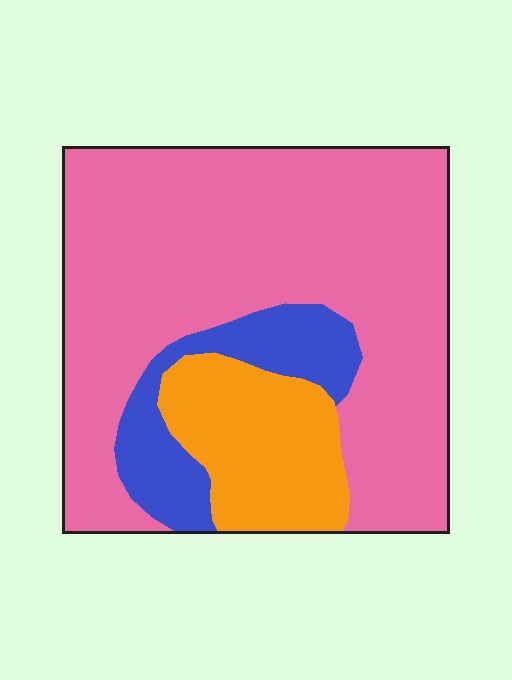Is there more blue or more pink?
Pink.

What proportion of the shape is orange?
Orange covers roughly 15% of the shape.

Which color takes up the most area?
Pink, at roughly 70%.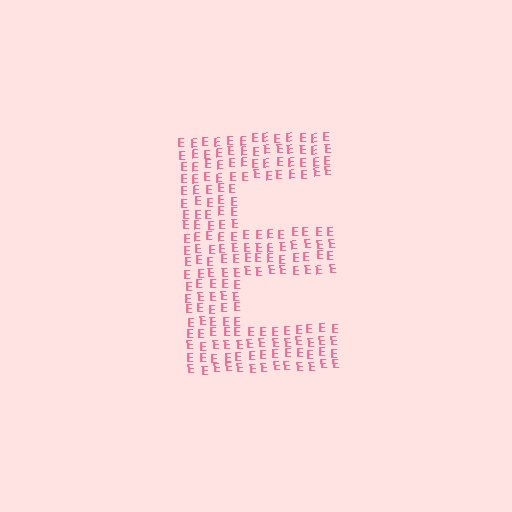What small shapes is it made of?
It is made of small letter E's.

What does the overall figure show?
The overall figure shows the letter E.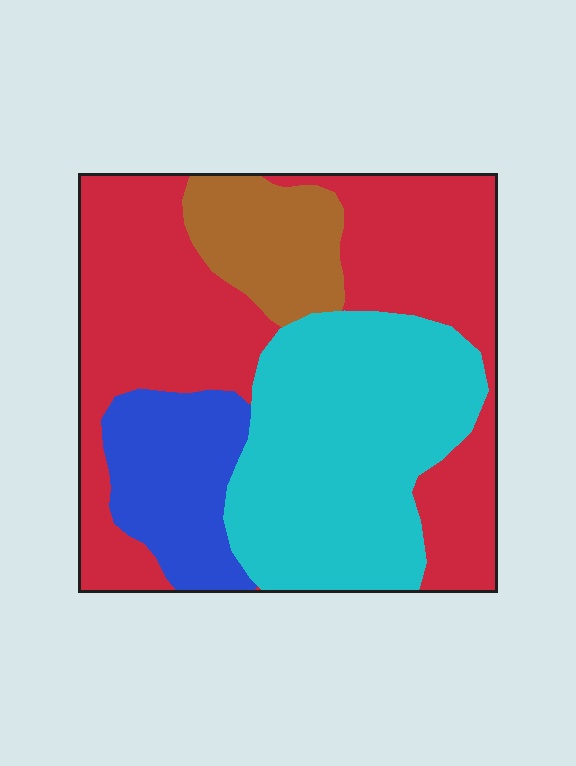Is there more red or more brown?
Red.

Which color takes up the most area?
Red, at roughly 45%.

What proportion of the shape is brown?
Brown covers 10% of the shape.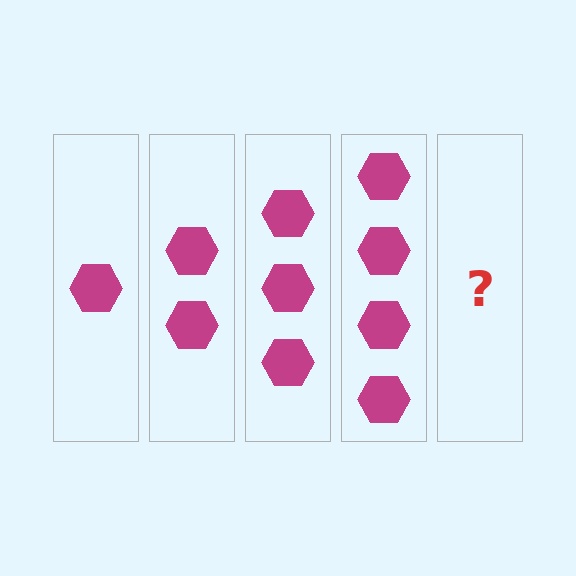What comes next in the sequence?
The next element should be 5 hexagons.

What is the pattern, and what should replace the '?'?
The pattern is that each step adds one more hexagon. The '?' should be 5 hexagons.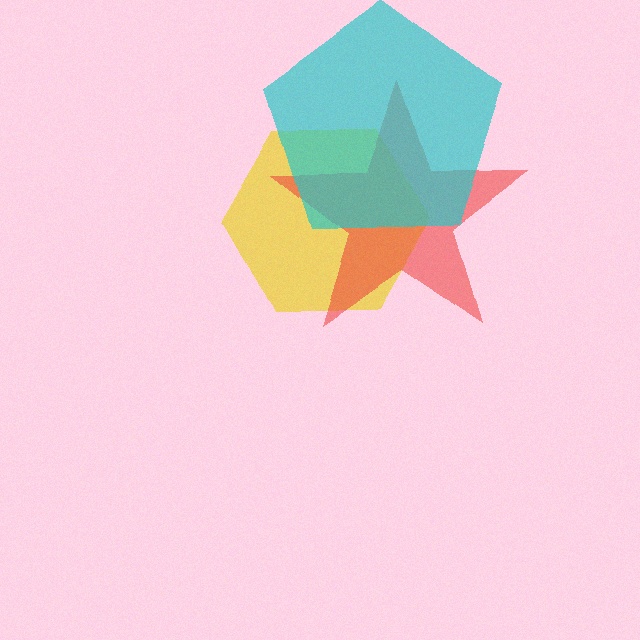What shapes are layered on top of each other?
The layered shapes are: a yellow hexagon, a red star, a cyan pentagon.